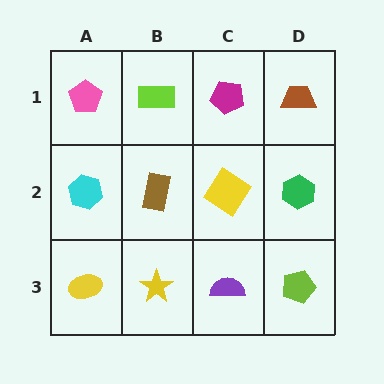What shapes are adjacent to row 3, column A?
A cyan hexagon (row 2, column A), a yellow star (row 3, column B).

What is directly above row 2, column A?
A pink pentagon.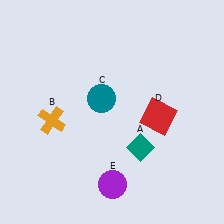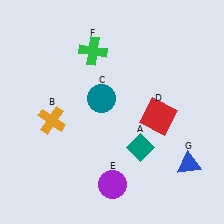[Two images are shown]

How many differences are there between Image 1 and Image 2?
There are 2 differences between the two images.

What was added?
A green cross (F), a blue triangle (G) were added in Image 2.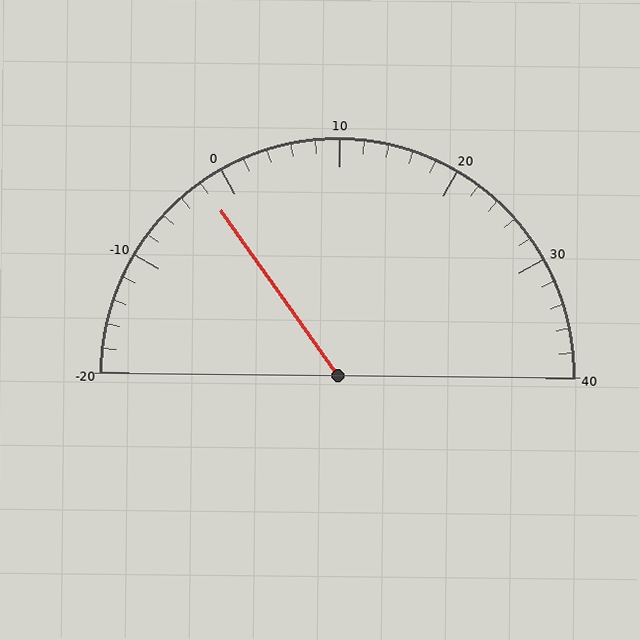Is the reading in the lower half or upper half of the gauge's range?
The reading is in the lower half of the range (-20 to 40).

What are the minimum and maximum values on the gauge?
The gauge ranges from -20 to 40.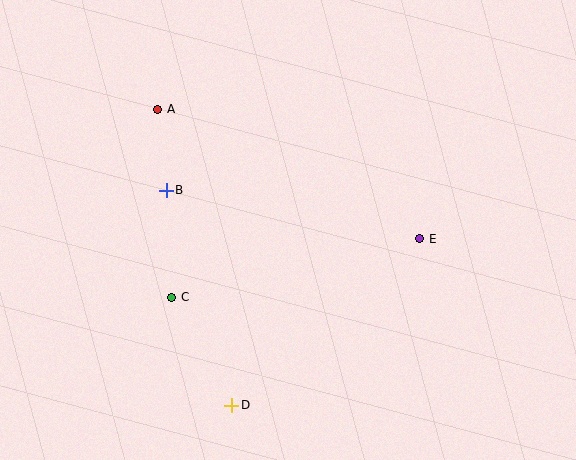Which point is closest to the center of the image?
Point B at (166, 190) is closest to the center.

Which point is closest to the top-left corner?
Point A is closest to the top-left corner.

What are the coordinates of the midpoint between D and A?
The midpoint between D and A is at (195, 257).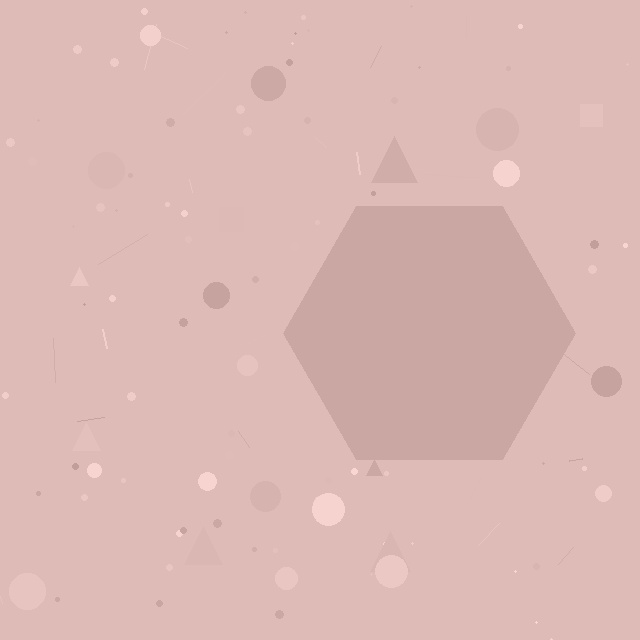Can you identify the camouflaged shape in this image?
The camouflaged shape is a hexagon.